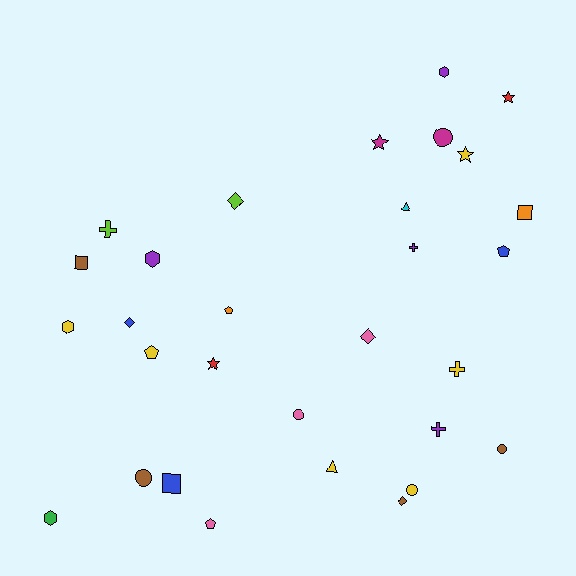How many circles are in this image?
There are 5 circles.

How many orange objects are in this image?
There are 2 orange objects.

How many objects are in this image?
There are 30 objects.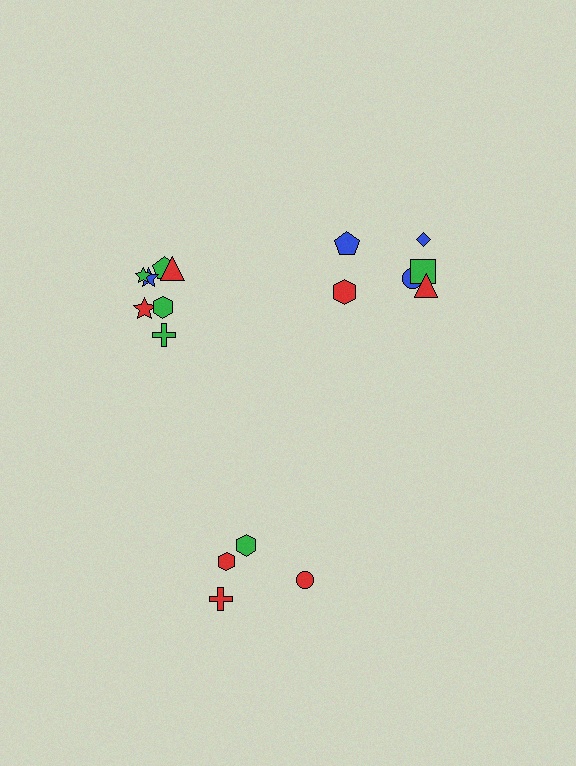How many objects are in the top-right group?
There are 6 objects.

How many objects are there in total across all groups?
There are 18 objects.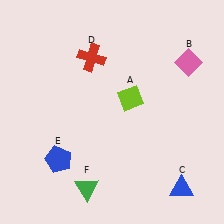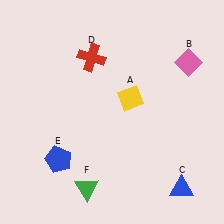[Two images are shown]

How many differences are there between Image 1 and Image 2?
There is 1 difference between the two images.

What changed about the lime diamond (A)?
In Image 1, A is lime. In Image 2, it changed to yellow.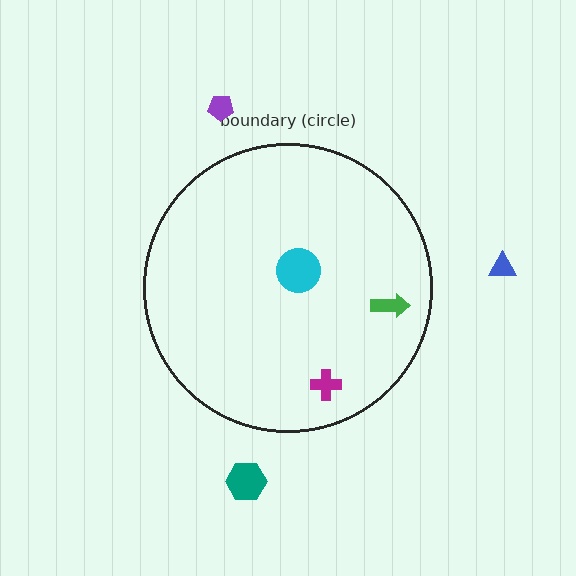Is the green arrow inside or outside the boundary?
Inside.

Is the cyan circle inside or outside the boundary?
Inside.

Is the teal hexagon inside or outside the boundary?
Outside.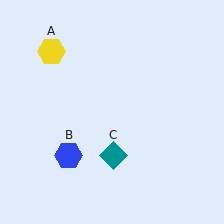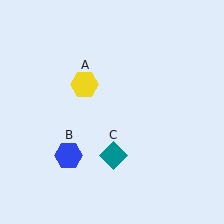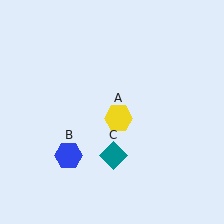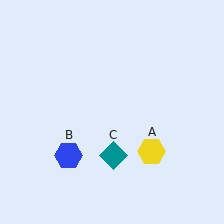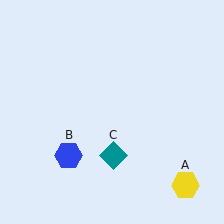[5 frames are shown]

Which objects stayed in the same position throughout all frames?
Blue hexagon (object B) and teal diamond (object C) remained stationary.